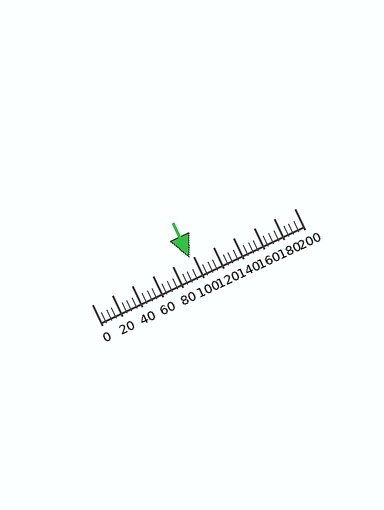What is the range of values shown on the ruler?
The ruler shows values from 0 to 200.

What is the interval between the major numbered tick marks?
The major tick marks are spaced 20 units apart.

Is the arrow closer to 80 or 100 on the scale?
The arrow is closer to 100.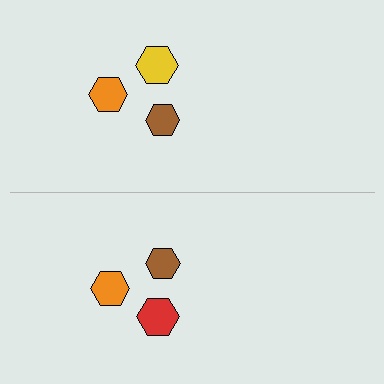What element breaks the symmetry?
The red hexagon on the bottom side breaks the symmetry — its mirror counterpart is yellow.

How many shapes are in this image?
There are 6 shapes in this image.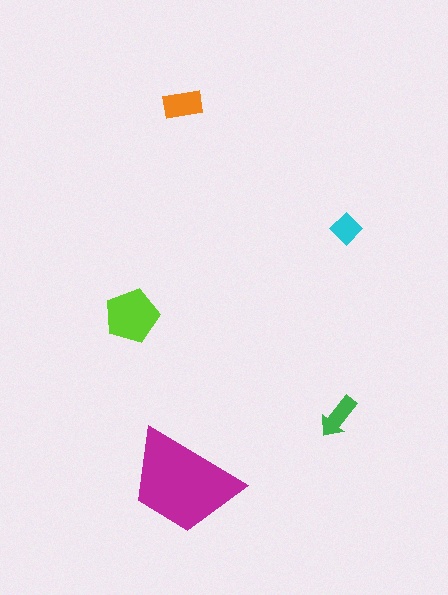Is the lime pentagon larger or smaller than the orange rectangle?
Larger.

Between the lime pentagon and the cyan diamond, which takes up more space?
The lime pentagon.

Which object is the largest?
The magenta trapezoid.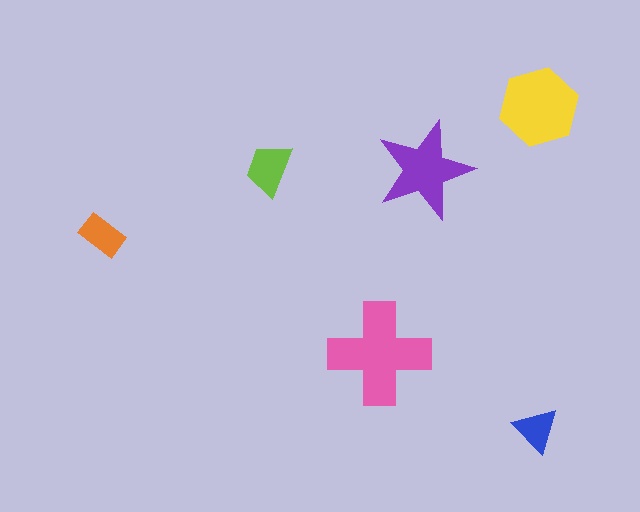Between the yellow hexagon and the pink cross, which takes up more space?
The pink cross.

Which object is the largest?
The pink cross.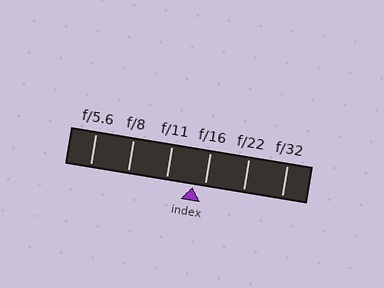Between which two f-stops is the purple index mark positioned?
The index mark is between f/11 and f/16.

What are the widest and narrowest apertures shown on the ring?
The widest aperture shown is f/5.6 and the narrowest is f/32.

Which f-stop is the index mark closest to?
The index mark is closest to f/16.